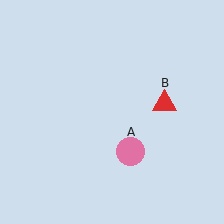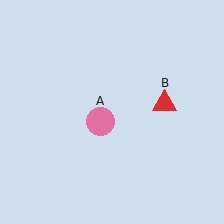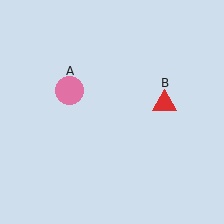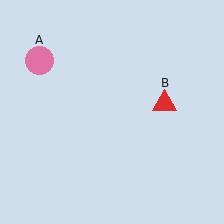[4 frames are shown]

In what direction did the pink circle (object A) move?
The pink circle (object A) moved up and to the left.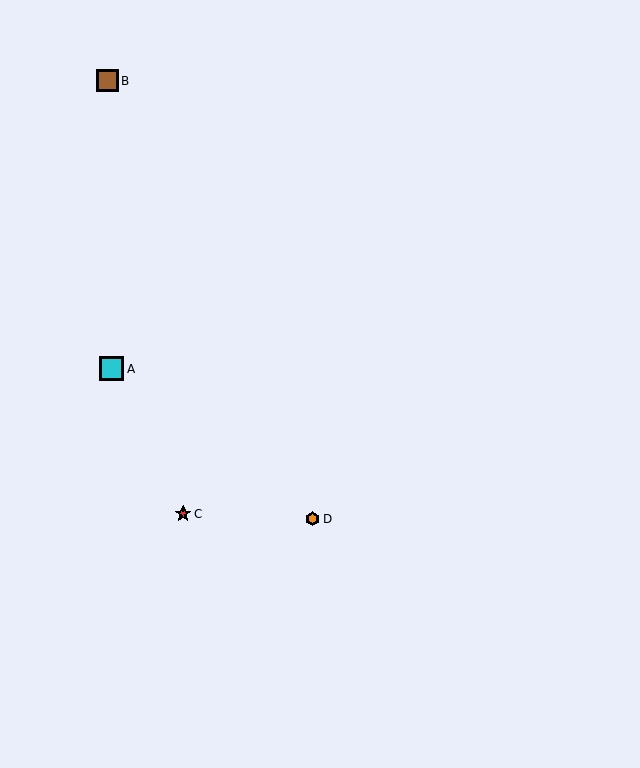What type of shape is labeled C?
Shape C is a red star.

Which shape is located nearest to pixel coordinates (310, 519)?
The orange hexagon (labeled D) at (313, 519) is nearest to that location.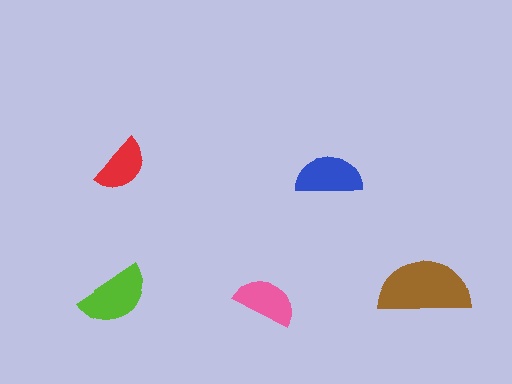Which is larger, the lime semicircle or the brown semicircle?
The brown one.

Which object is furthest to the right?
The brown semicircle is rightmost.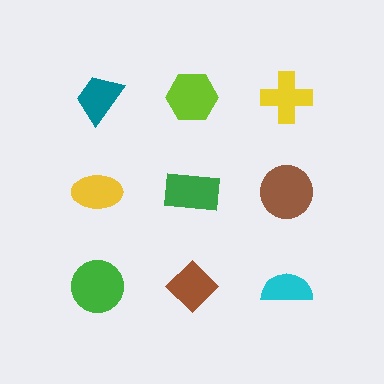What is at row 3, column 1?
A green circle.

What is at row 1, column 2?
A lime hexagon.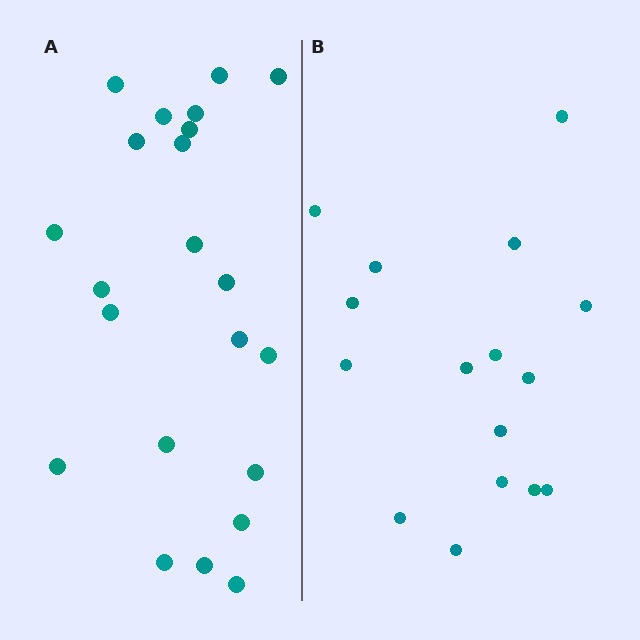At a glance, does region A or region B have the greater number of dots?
Region A (the left region) has more dots.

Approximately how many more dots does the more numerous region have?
Region A has about 6 more dots than region B.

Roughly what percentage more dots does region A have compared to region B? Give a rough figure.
About 40% more.